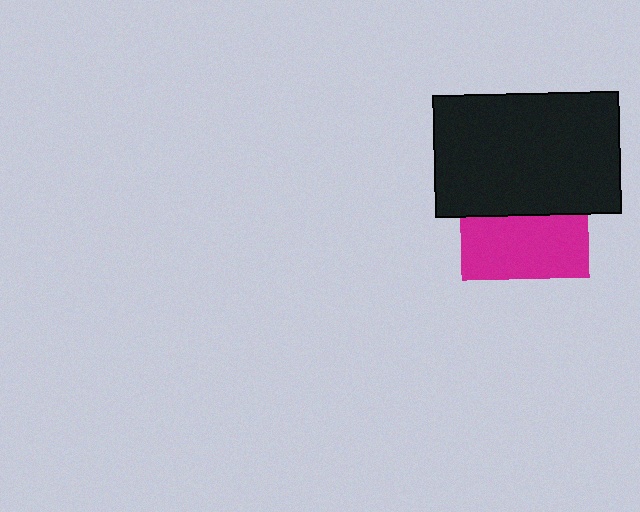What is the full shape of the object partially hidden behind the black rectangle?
The partially hidden object is a magenta square.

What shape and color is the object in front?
The object in front is a black rectangle.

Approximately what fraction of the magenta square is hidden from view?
Roughly 51% of the magenta square is hidden behind the black rectangle.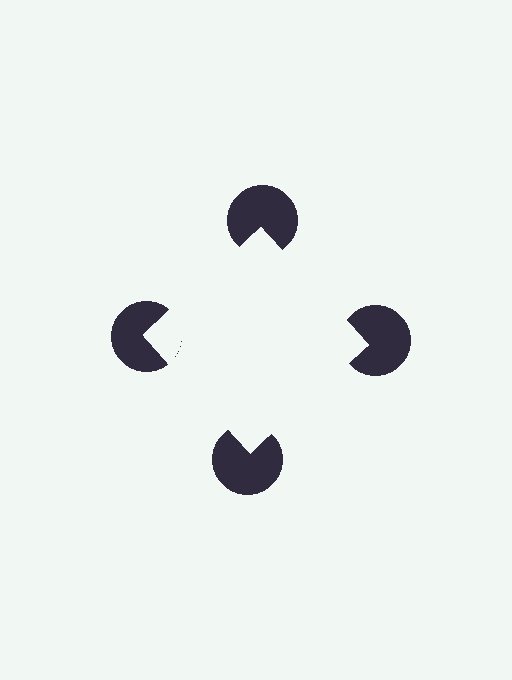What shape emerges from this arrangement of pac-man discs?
An illusory square — its edges are inferred from the aligned wedge cuts in the pac-man discs, not physically drawn.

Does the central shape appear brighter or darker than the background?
It typically appears slightly brighter than the background, even though no actual brightness change is drawn.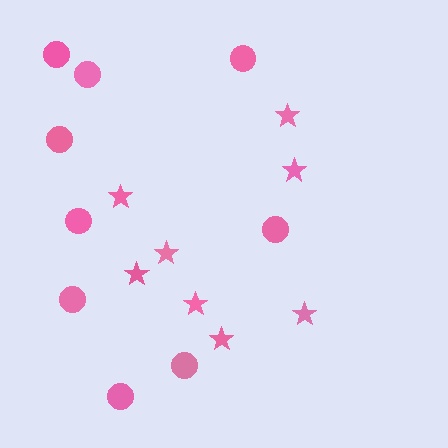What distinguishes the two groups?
There are 2 groups: one group of stars (8) and one group of circles (9).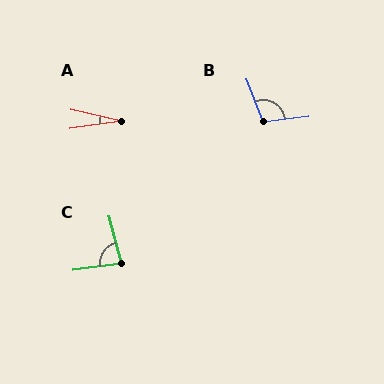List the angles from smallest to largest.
A (20°), C (83°), B (105°).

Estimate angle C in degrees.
Approximately 83 degrees.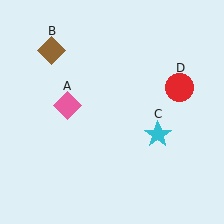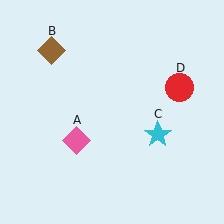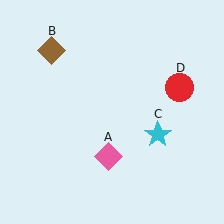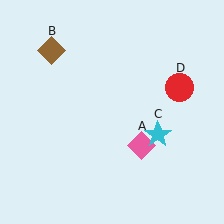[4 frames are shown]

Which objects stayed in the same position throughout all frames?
Brown diamond (object B) and cyan star (object C) and red circle (object D) remained stationary.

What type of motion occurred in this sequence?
The pink diamond (object A) rotated counterclockwise around the center of the scene.